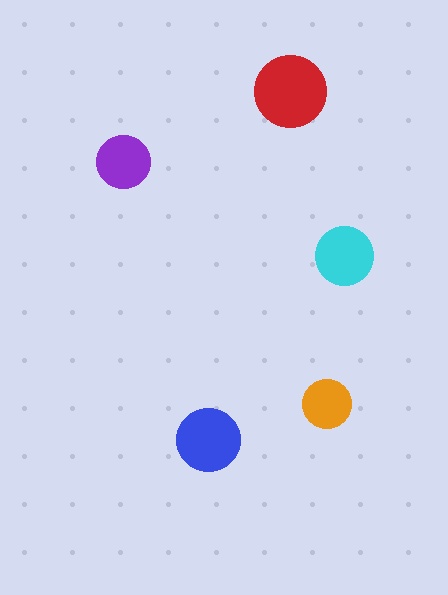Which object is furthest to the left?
The purple circle is leftmost.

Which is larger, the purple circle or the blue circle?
The blue one.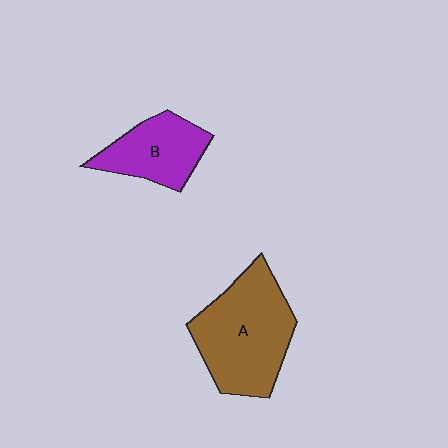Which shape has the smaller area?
Shape B (purple).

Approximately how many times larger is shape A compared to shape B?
Approximately 1.7 times.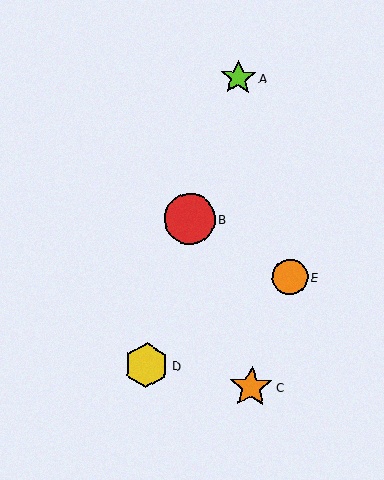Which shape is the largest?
The red circle (labeled B) is the largest.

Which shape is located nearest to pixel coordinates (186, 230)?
The red circle (labeled B) at (190, 218) is nearest to that location.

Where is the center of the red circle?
The center of the red circle is at (190, 218).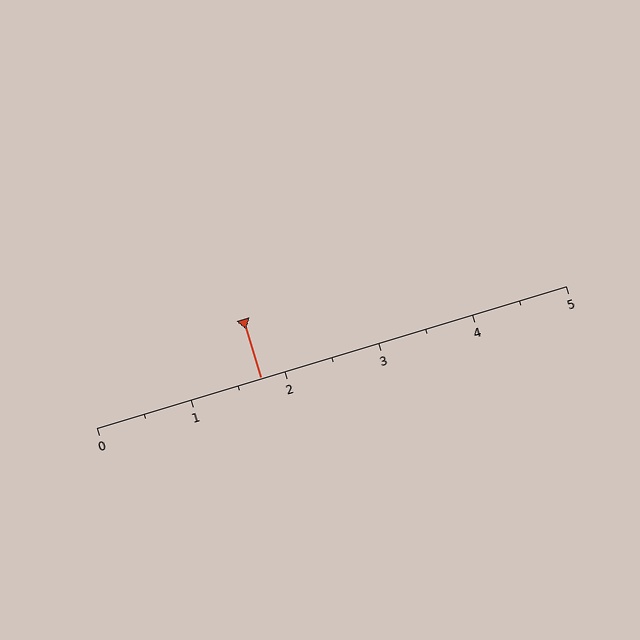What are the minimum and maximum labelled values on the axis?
The axis runs from 0 to 5.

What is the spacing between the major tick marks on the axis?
The major ticks are spaced 1 apart.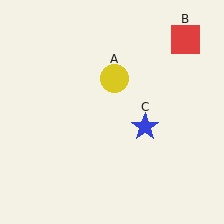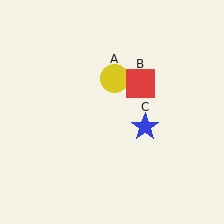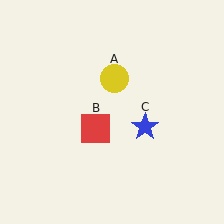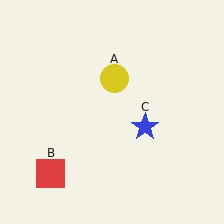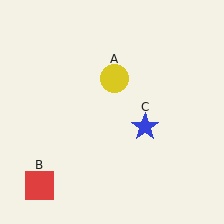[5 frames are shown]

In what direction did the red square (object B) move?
The red square (object B) moved down and to the left.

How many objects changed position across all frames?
1 object changed position: red square (object B).